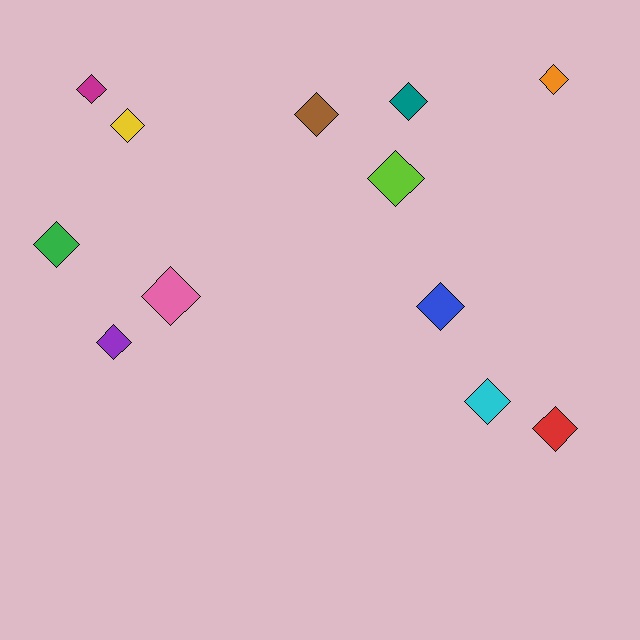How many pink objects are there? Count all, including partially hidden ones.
There is 1 pink object.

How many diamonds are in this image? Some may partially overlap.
There are 12 diamonds.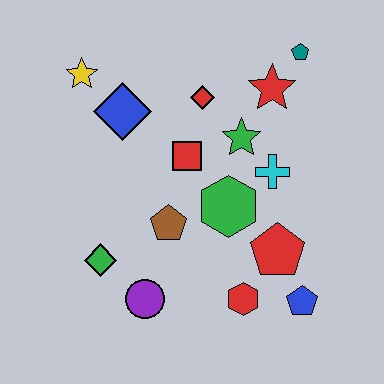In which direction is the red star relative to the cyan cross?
The red star is above the cyan cross.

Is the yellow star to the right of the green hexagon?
No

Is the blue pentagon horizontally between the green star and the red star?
No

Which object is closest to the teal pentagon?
The red star is closest to the teal pentagon.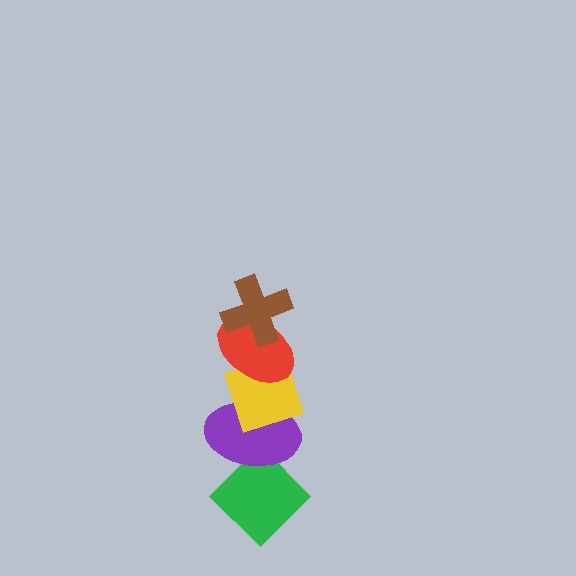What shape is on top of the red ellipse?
The brown cross is on top of the red ellipse.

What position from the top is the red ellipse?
The red ellipse is 2nd from the top.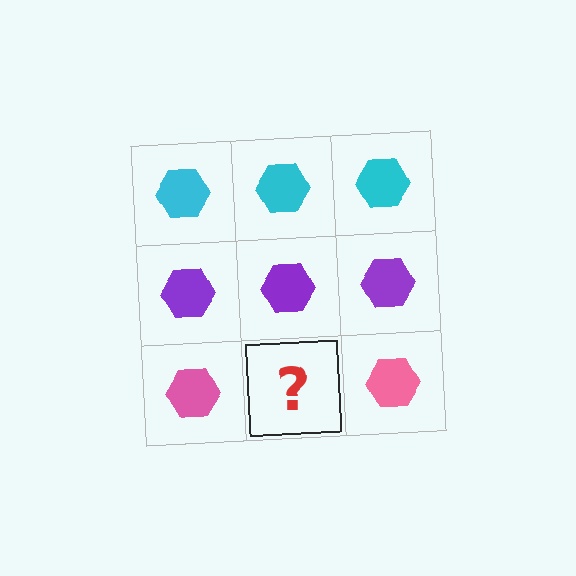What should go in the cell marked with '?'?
The missing cell should contain a pink hexagon.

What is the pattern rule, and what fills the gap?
The rule is that each row has a consistent color. The gap should be filled with a pink hexagon.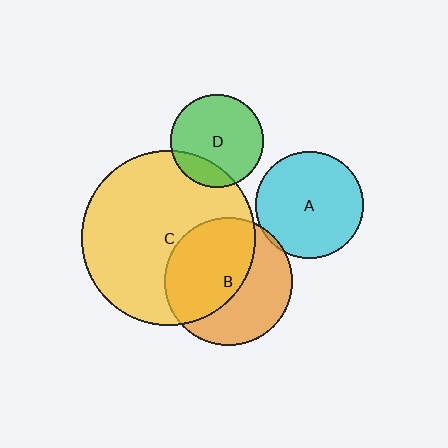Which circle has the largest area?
Circle C (yellow).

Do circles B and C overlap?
Yes.